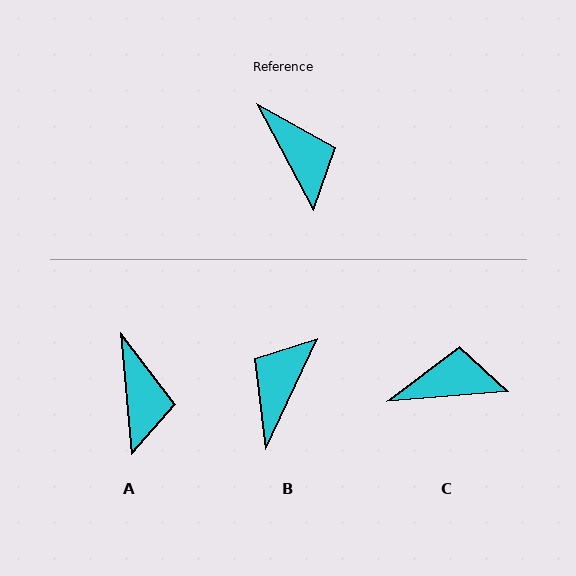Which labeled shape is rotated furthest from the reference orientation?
B, about 127 degrees away.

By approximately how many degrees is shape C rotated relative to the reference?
Approximately 66 degrees counter-clockwise.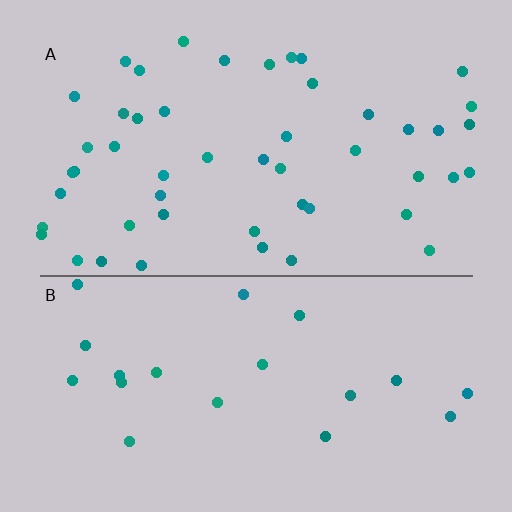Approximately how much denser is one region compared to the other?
Approximately 2.4× — region A over region B.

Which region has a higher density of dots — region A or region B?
A (the top).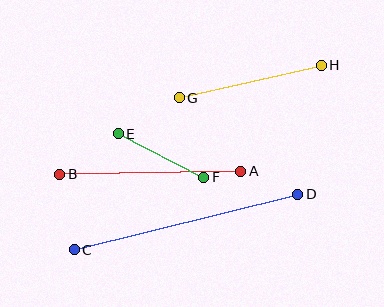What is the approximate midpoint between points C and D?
The midpoint is at approximately (186, 222) pixels.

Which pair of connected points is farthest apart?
Points C and D are farthest apart.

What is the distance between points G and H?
The distance is approximately 145 pixels.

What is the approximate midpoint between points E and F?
The midpoint is at approximately (161, 156) pixels.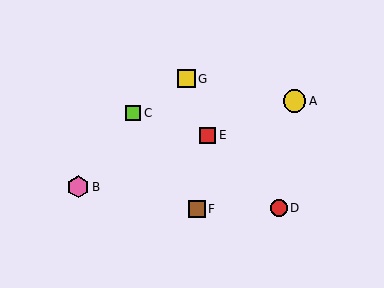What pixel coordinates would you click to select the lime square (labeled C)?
Click at (133, 113) to select the lime square C.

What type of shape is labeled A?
Shape A is a yellow circle.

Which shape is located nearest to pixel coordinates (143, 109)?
The lime square (labeled C) at (133, 113) is nearest to that location.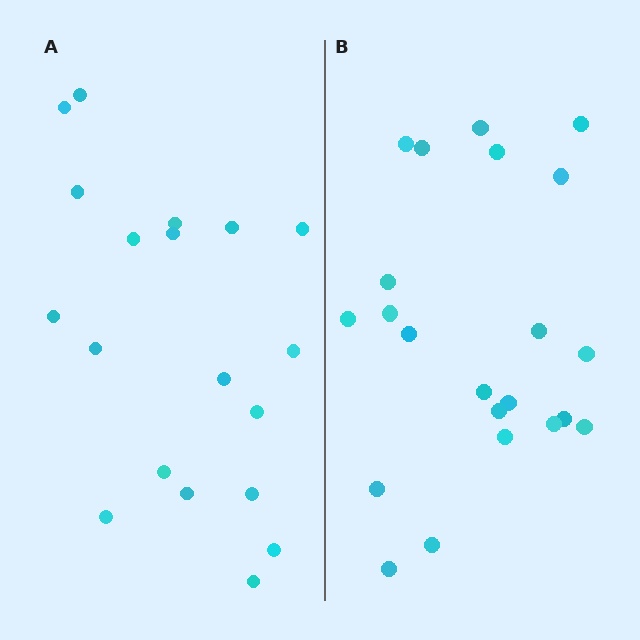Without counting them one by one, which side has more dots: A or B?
Region B (the right region) has more dots.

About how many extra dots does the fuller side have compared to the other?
Region B has just a few more — roughly 2 or 3 more dots than region A.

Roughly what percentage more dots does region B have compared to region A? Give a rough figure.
About 15% more.